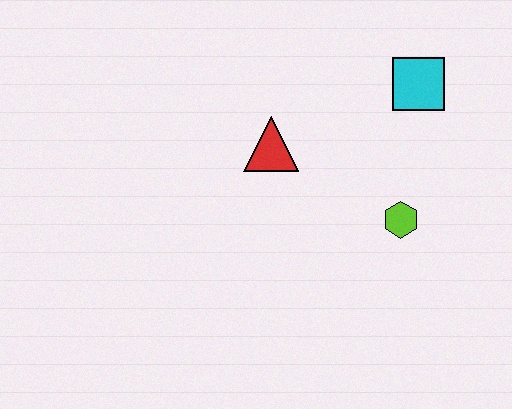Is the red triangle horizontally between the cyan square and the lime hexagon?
No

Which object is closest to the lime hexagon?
The cyan square is closest to the lime hexagon.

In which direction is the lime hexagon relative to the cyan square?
The lime hexagon is below the cyan square.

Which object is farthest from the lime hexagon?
The red triangle is farthest from the lime hexagon.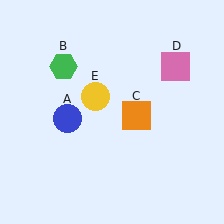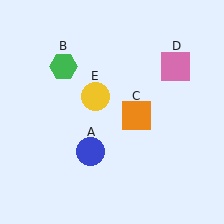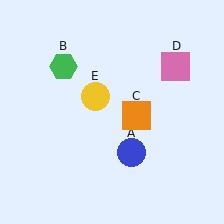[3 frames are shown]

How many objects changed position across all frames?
1 object changed position: blue circle (object A).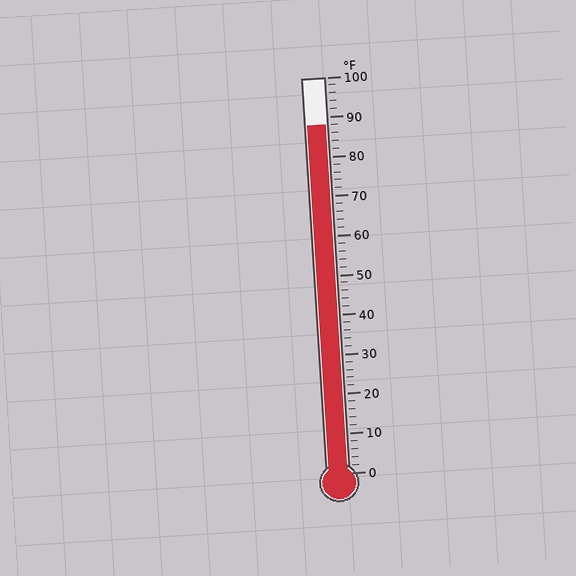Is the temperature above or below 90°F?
The temperature is below 90°F.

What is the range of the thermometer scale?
The thermometer scale ranges from 0°F to 100°F.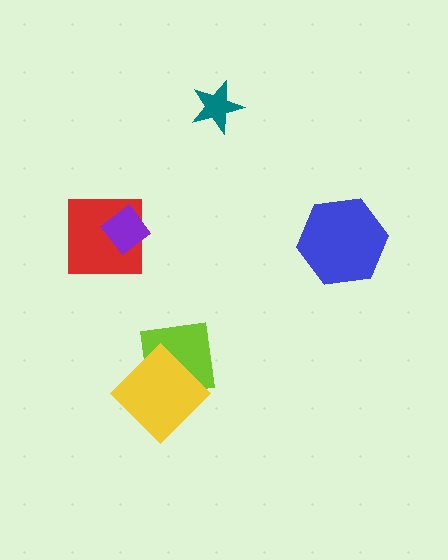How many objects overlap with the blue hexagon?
0 objects overlap with the blue hexagon.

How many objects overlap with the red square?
1 object overlaps with the red square.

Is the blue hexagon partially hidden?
No, no other shape covers it.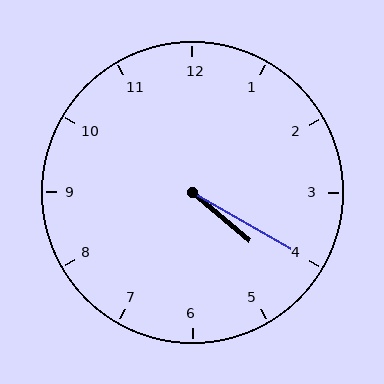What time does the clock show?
4:20.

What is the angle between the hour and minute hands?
Approximately 10 degrees.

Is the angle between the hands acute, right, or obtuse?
It is acute.